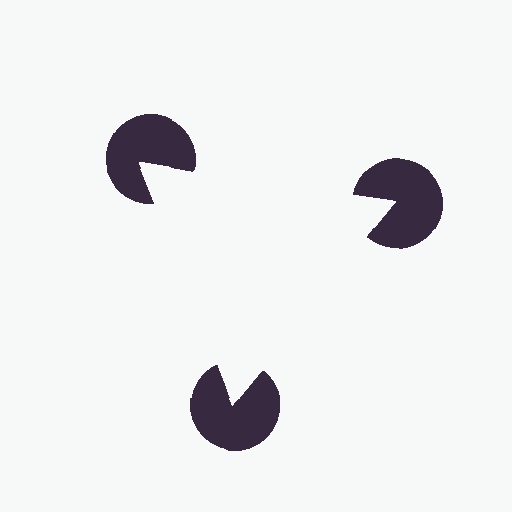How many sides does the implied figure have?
3 sides.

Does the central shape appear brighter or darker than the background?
It typically appears slightly brighter than the background, even though no actual brightness change is drawn.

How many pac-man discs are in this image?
There are 3 — one at each vertex of the illusory triangle.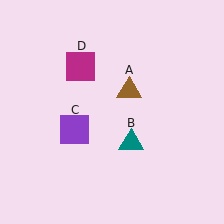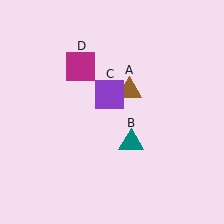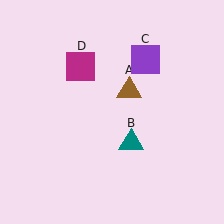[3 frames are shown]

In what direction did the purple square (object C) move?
The purple square (object C) moved up and to the right.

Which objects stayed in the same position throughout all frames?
Brown triangle (object A) and teal triangle (object B) and magenta square (object D) remained stationary.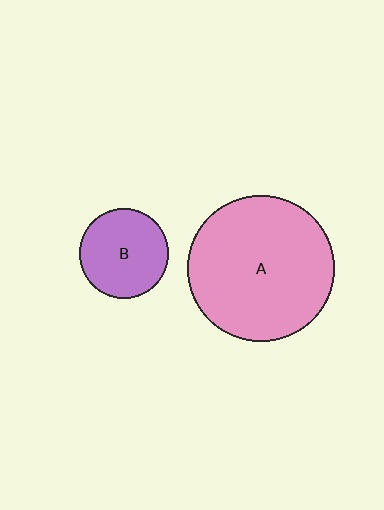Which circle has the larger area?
Circle A (pink).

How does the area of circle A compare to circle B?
Approximately 2.7 times.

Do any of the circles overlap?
No, none of the circles overlap.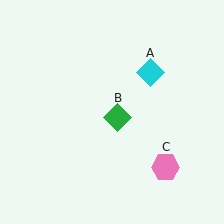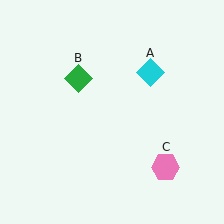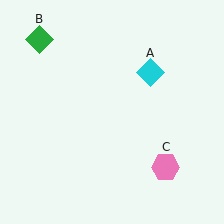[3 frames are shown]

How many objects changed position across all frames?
1 object changed position: green diamond (object B).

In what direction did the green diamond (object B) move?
The green diamond (object B) moved up and to the left.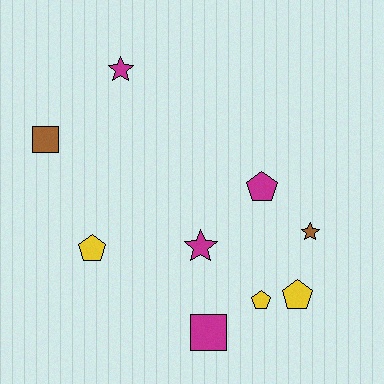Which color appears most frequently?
Magenta, with 4 objects.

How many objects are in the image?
There are 9 objects.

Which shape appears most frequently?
Pentagon, with 4 objects.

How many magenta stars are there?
There are 2 magenta stars.